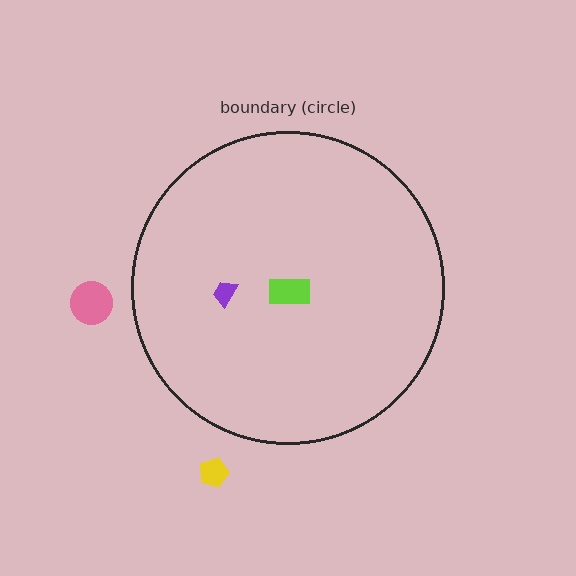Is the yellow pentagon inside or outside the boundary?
Outside.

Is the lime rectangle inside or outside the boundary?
Inside.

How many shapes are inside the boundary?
2 inside, 2 outside.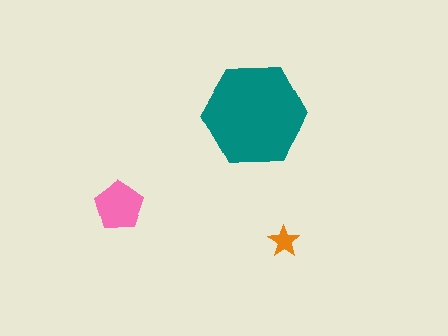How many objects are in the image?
There are 3 objects in the image.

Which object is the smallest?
The orange star.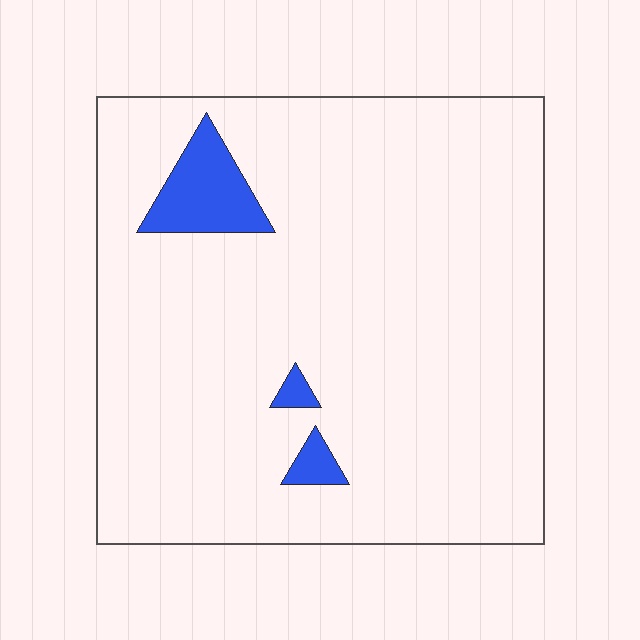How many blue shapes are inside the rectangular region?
3.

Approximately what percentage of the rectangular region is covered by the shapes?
Approximately 5%.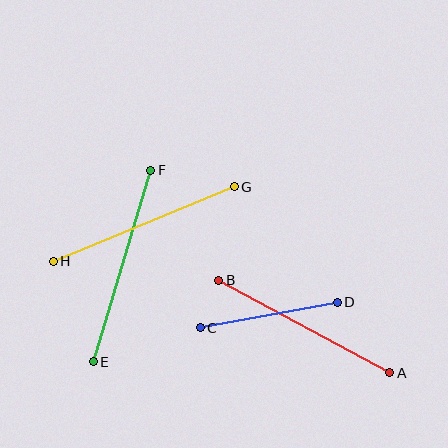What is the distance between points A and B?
The distance is approximately 195 pixels.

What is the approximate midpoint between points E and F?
The midpoint is at approximately (122, 266) pixels.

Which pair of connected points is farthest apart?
Points E and F are farthest apart.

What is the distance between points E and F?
The distance is approximately 200 pixels.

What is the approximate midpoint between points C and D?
The midpoint is at approximately (269, 315) pixels.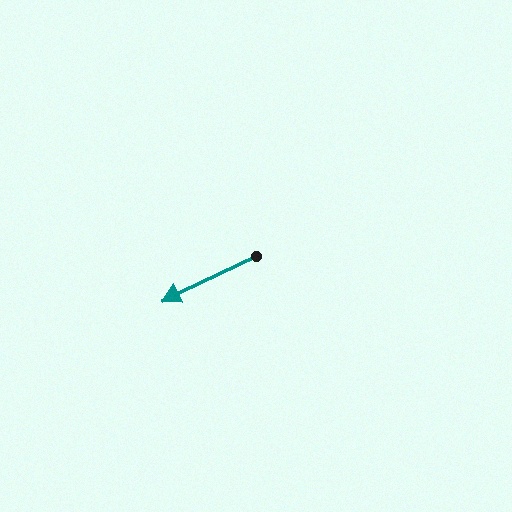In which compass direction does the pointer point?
Southwest.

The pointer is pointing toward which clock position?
Roughly 8 o'clock.